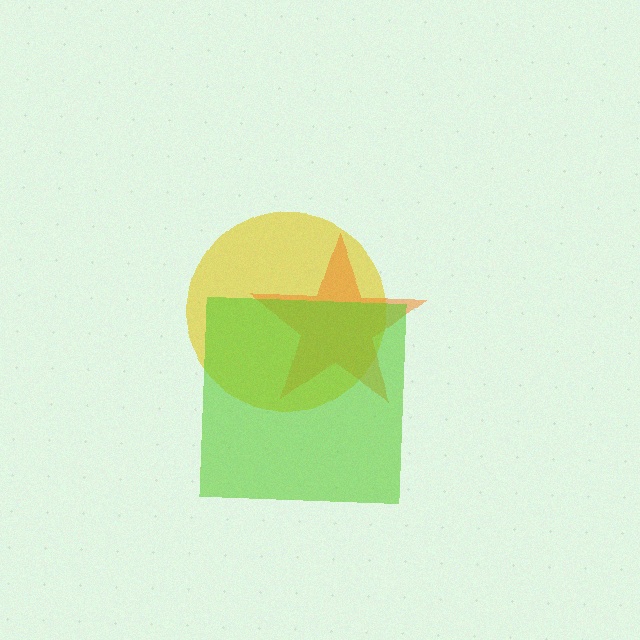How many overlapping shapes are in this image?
There are 3 overlapping shapes in the image.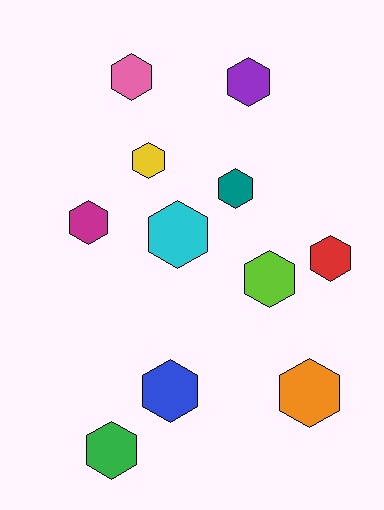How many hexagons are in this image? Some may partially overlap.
There are 11 hexagons.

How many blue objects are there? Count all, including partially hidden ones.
There is 1 blue object.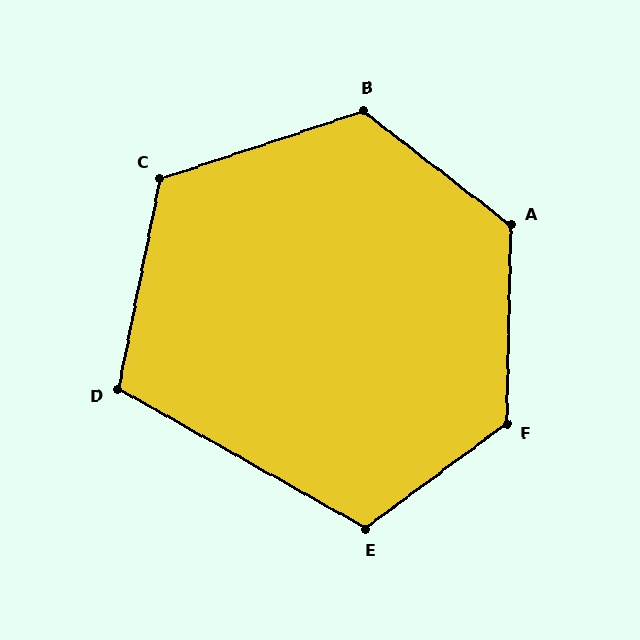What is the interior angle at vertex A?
Approximately 126 degrees (obtuse).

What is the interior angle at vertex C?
Approximately 120 degrees (obtuse).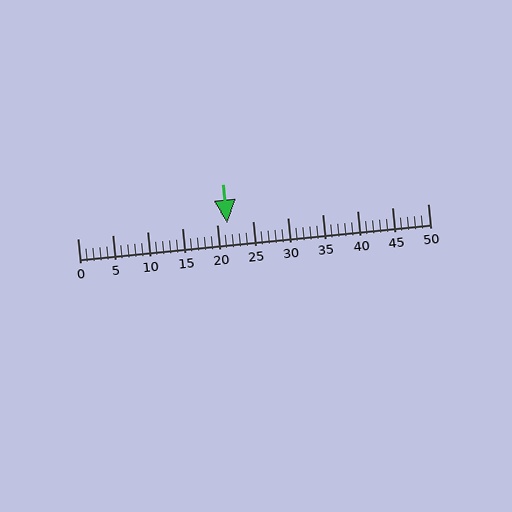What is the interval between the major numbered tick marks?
The major tick marks are spaced 5 units apart.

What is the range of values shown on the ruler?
The ruler shows values from 0 to 50.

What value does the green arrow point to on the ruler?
The green arrow points to approximately 21.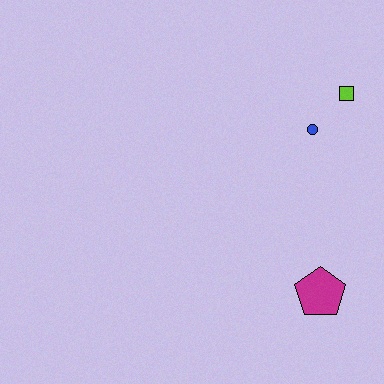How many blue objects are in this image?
There is 1 blue object.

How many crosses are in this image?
There are no crosses.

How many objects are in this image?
There are 3 objects.